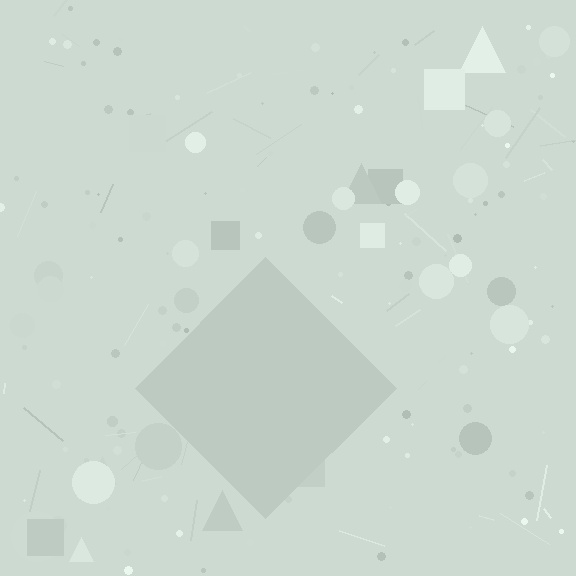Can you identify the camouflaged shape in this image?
The camouflaged shape is a diamond.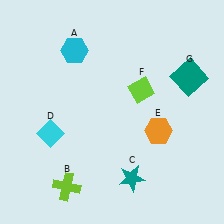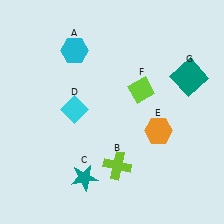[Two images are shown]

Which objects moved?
The objects that moved are: the lime cross (B), the teal star (C), the cyan diamond (D).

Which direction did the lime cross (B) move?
The lime cross (B) moved right.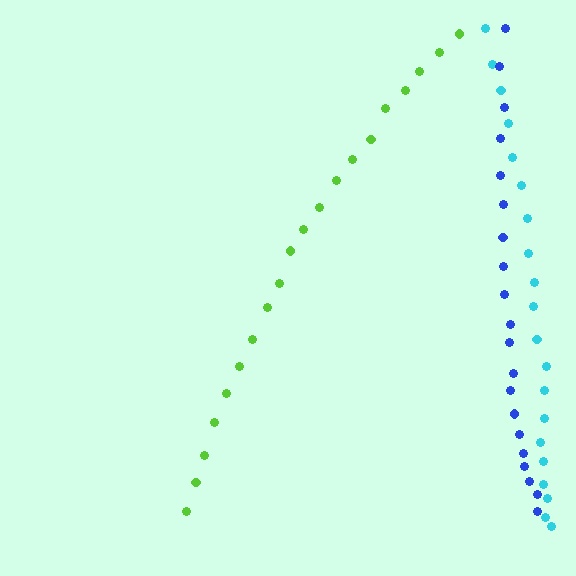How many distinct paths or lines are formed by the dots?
There are 3 distinct paths.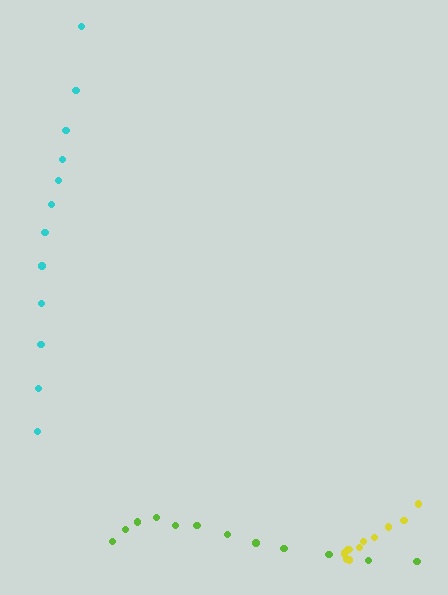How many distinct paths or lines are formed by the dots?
There are 3 distinct paths.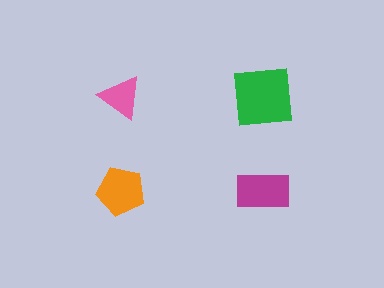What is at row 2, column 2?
A magenta rectangle.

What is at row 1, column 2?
A green square.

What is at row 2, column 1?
An orange pentagon.